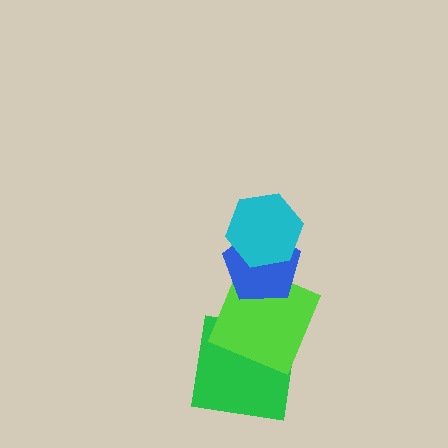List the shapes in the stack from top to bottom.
From top to bottom: the cyan hexagon, the blue pentagon, the lime square, the green square.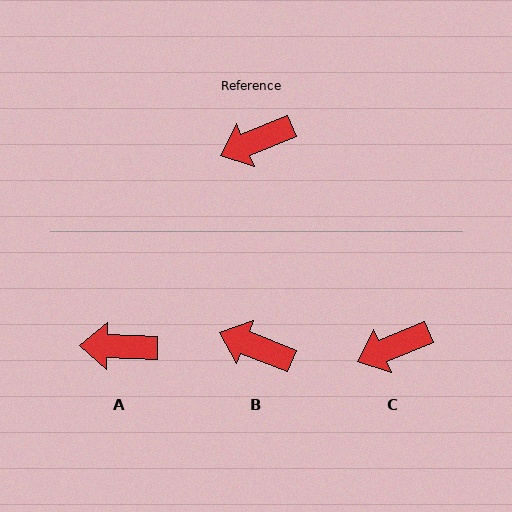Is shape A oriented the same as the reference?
No, it is off by about 25 degrees.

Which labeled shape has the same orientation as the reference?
C.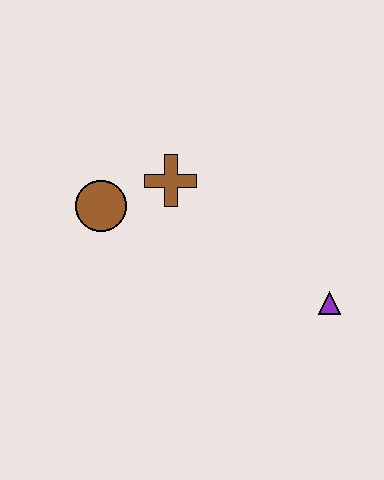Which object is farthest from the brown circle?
The purple triangle is farthest from the brown circle.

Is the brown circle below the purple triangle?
No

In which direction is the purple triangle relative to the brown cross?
The purple triangle is to the right of the brown cross.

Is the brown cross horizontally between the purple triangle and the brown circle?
Yes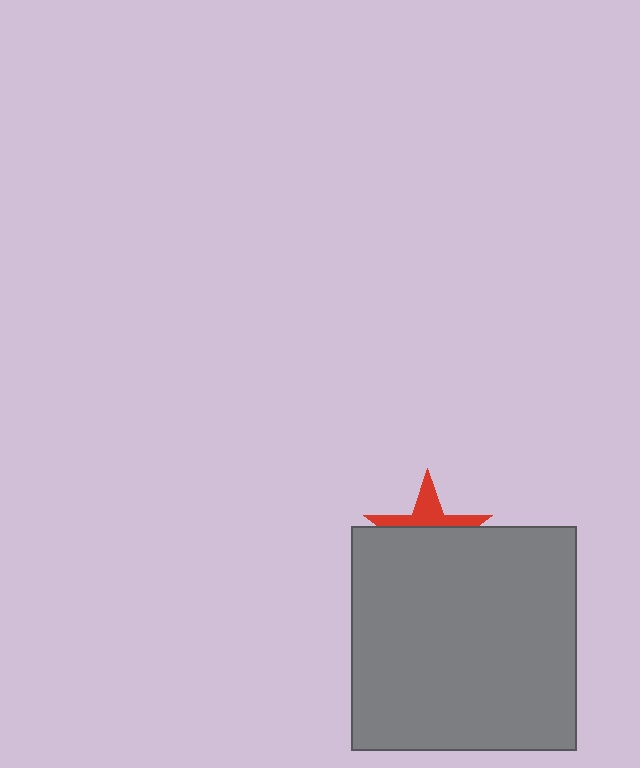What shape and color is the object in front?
The object in front is a gray square.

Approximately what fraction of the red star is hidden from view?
Roughly 64% of the red star is hidden behind the gray square.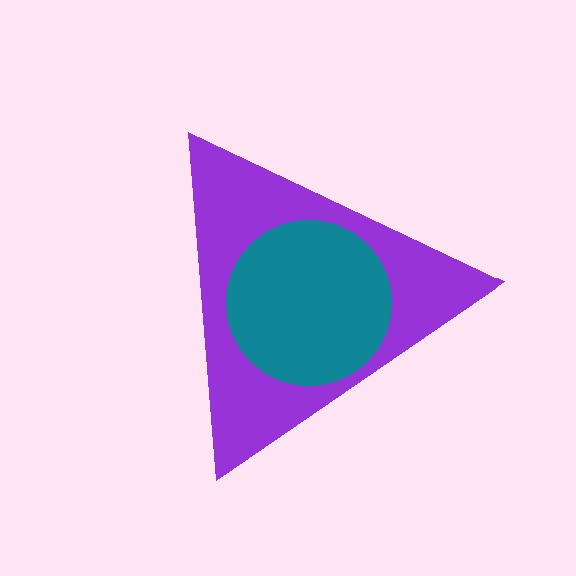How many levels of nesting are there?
2.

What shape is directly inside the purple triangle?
The teal circle.